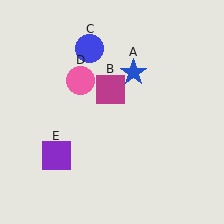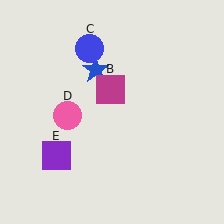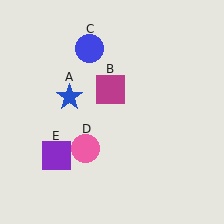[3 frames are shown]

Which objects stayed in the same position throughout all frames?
Magenta square (object B) and blue circle (object C) and purple square (object E) remained stationary.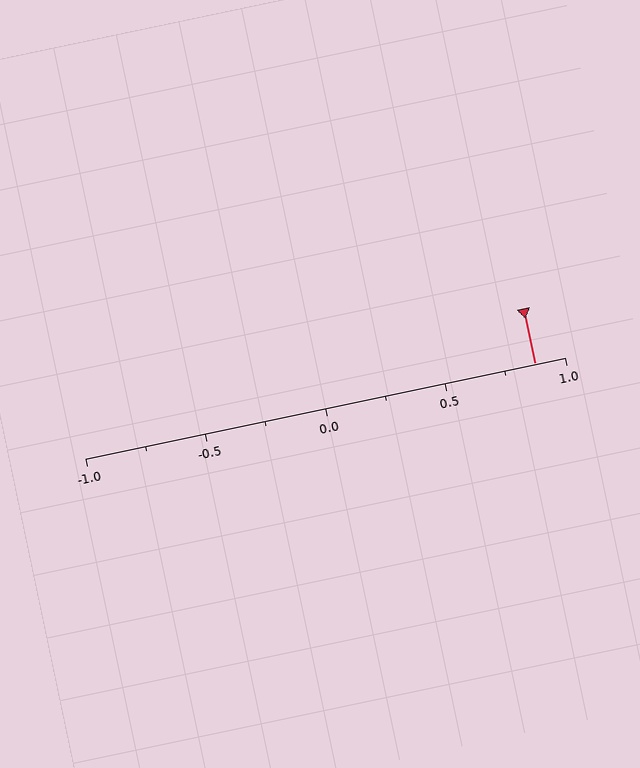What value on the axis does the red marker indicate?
The marker indicates approximately 0.88.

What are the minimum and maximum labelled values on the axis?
The axis runs from -1.0 to 1.0.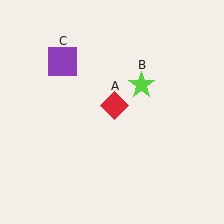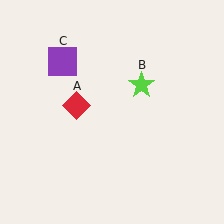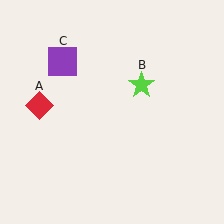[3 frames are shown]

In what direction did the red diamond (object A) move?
The red diamond (object A) moved left.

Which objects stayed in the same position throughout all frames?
Lime star (object B) and purple square (object C) remained stationary.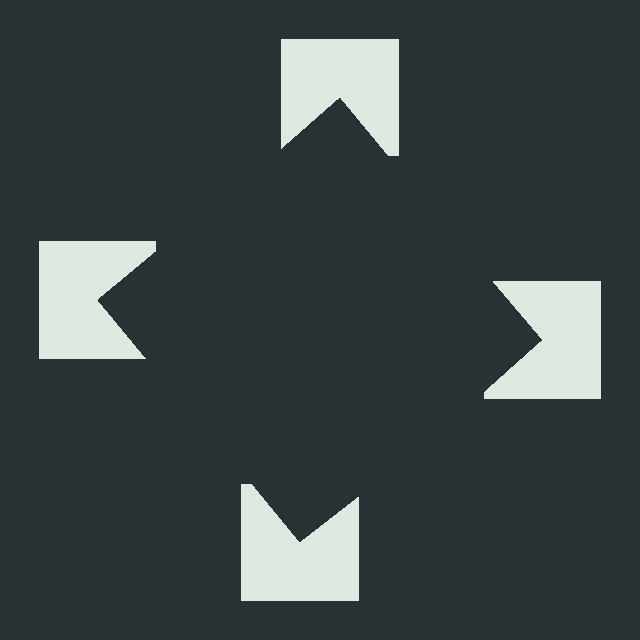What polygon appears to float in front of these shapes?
An illusory square — its edges are inferred from the aligned wedge cuts in the notched squares, not physically drawn.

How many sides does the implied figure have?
4 sides.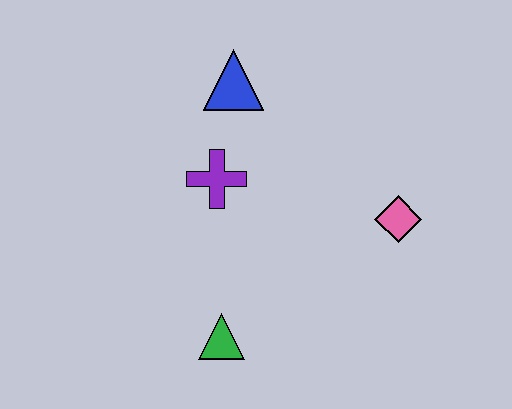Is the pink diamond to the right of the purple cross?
Yes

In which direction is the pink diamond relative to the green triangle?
The pink diamond is to the right of the green triangle.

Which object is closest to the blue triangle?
The purple cross is closest to the blue triangle.